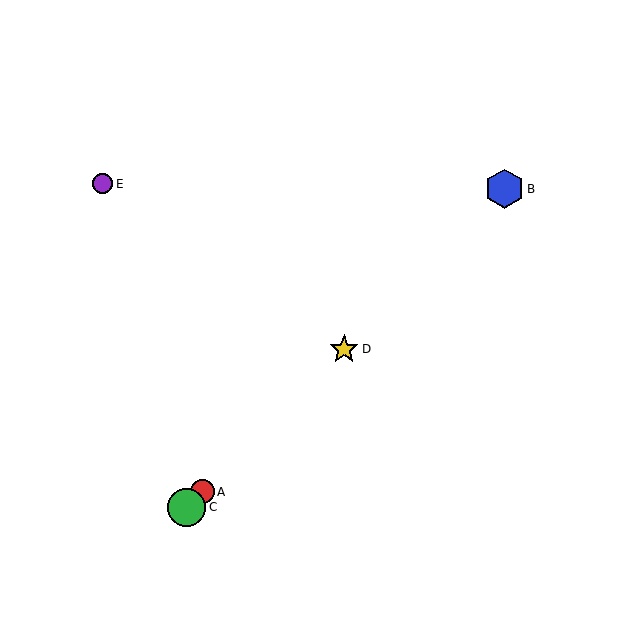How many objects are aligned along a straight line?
4 objects (A, B, C, D) are aligned along a straight line.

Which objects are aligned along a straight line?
Objects A, B, C, D are aligned along a straight line.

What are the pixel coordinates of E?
Object E is at (102, 184).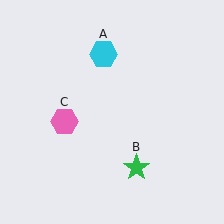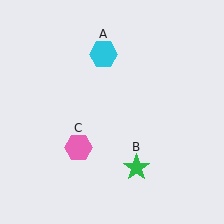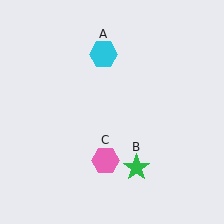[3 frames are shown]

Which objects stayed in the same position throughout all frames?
Cyan hexagon (object A) and green star (object B) remained stationary.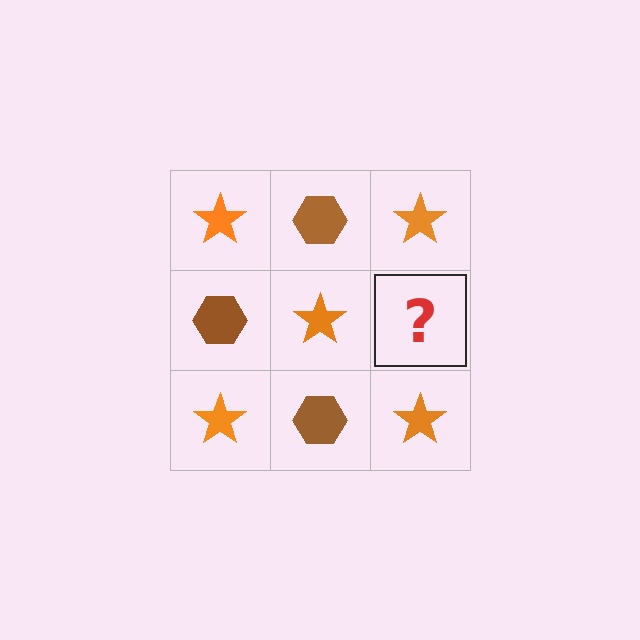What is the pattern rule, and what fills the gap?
The rule is that it alternates orange star and brown hexagon in a checkerboard pattern. The gap should be filled with a brown hexagon.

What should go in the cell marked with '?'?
The missing cell should contain a brown hexagon.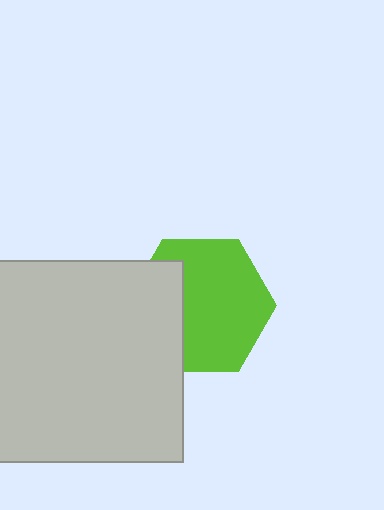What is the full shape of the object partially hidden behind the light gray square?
The partially hidden object is a lime hexagon.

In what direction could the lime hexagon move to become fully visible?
The lime hexagon could move right. That would shift it out from behind the light gray square entirely.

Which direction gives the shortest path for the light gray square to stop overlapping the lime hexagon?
Moving left gives the shortest separation.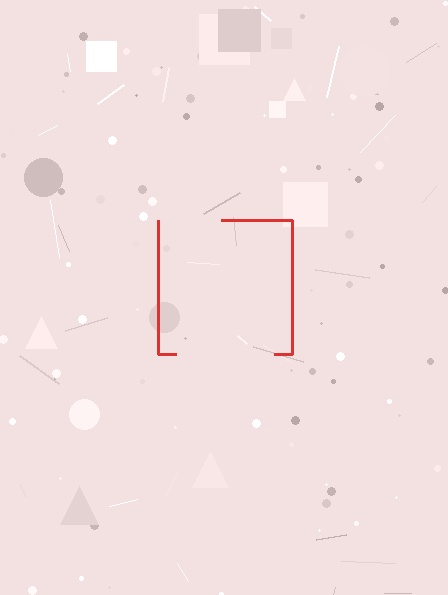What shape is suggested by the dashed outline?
The dashed outline suggests a square.